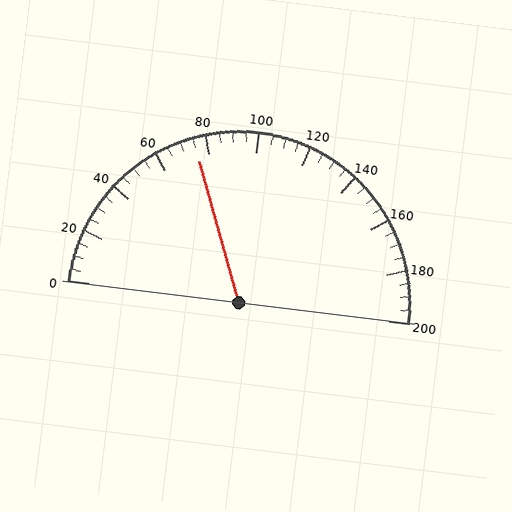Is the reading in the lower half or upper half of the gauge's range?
The reading is in the lower half of the range (0 to 200).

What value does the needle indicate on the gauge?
The needle indicates approximately 75.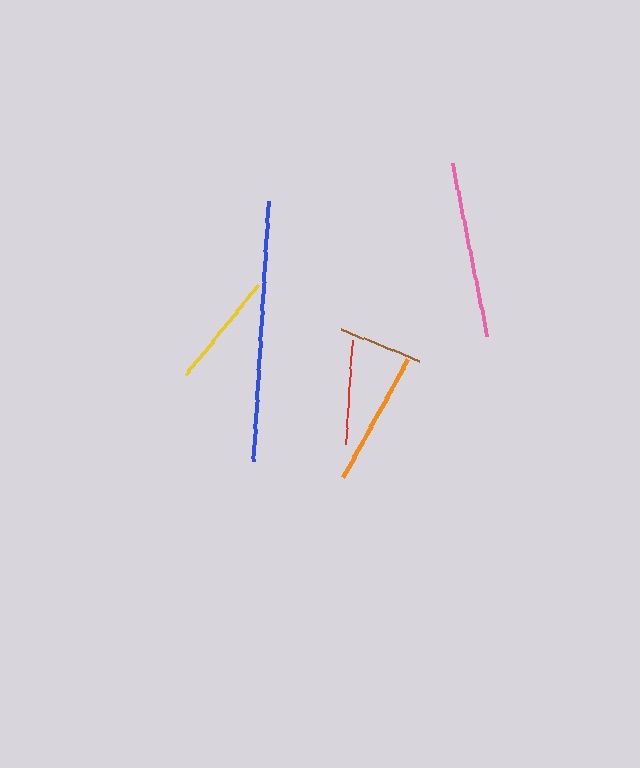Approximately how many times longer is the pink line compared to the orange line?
The pink line is approximately 1.3 times the length of the orange line.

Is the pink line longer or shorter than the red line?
The pink line is longer than the red line.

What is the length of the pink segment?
The pink segment is approximately 177 pixels long.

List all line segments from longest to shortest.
From longest to shortest: blue, pink, orange, yellow, red, brown.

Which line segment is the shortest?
The brown line is the shortest at approximately 84 pixels.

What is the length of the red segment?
The red segment is approximately 104 pixels long.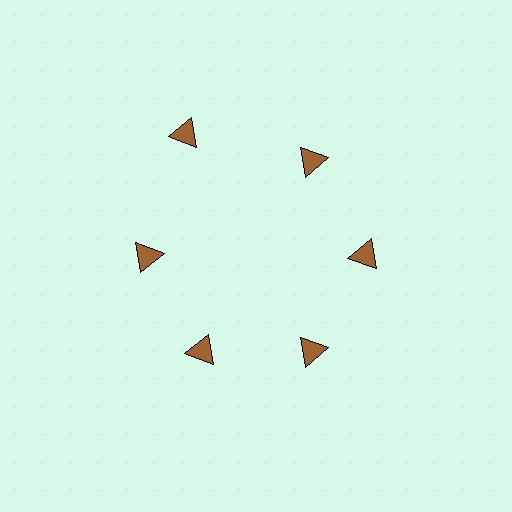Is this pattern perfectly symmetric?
No. The 6 brown triangles are arranged in a ring, but one element near the 11 o'clock position is pushed outward from the center, breaking the 6-fold rotational symmetry.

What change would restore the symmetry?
The symmetry would be restored by moving it inward, back onto the ring so that all 6 triangles sit at equal angles and equal distance from the center.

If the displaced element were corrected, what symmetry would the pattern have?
It would have 6-fold rotational symmetry — the pattern would map onto itself every 60 degrees.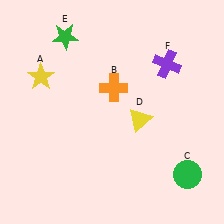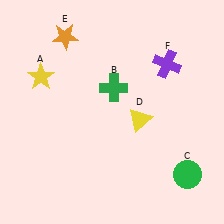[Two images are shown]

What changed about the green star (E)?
In Image 1, E is green. In Image 2, it changed to orange.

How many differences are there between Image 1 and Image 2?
There are 2 differences between the two images.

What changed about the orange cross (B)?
In Image 1, B is orange. In Image 2, it changed to green.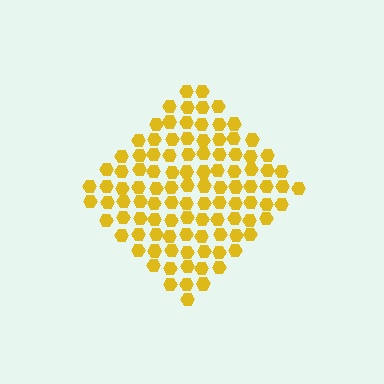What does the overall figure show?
The overall figure shows a diamond.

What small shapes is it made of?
It is made of small hexagons.